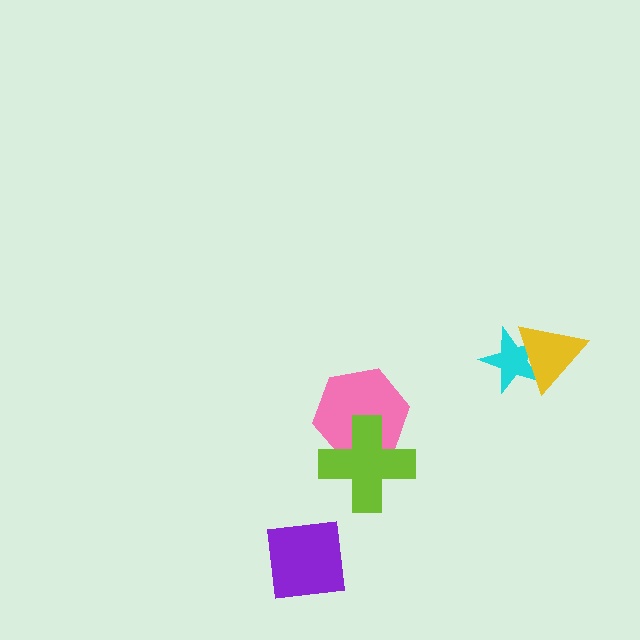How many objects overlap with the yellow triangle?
1 object overlaps with the yellow triangle.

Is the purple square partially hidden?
No, no other shape covers it.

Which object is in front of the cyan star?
The yellow triangle is in front of the cyan star.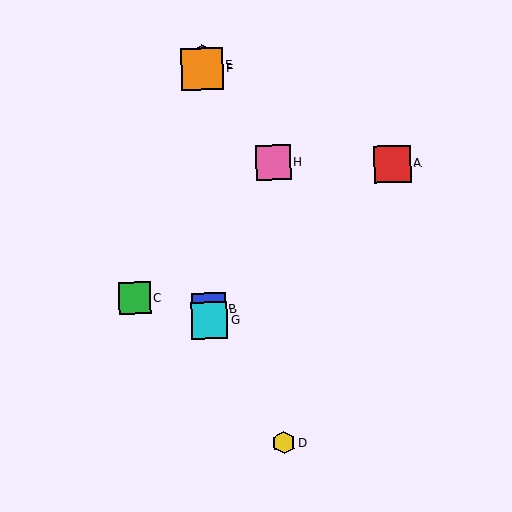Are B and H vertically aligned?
No, B is at x≈209 and H is at x≈273.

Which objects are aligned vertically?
Objects B, E, F, G are aligned vertically.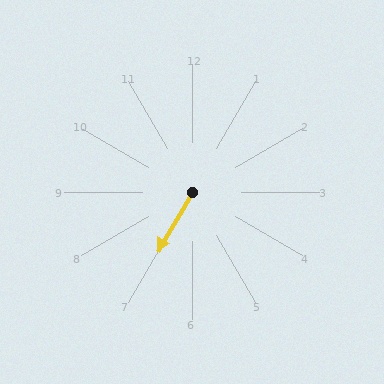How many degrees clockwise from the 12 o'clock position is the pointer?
Approximately 210 degrees.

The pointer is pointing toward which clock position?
Roughly 7 o'clock.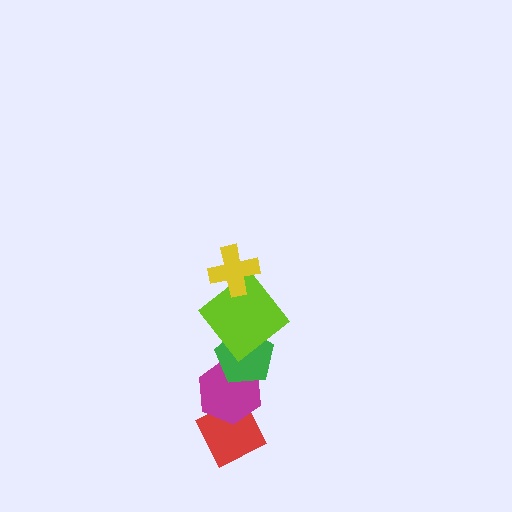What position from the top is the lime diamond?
The lime diamond is 2nd from the top.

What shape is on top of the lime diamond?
The yellow cross is on top of the lime diamond.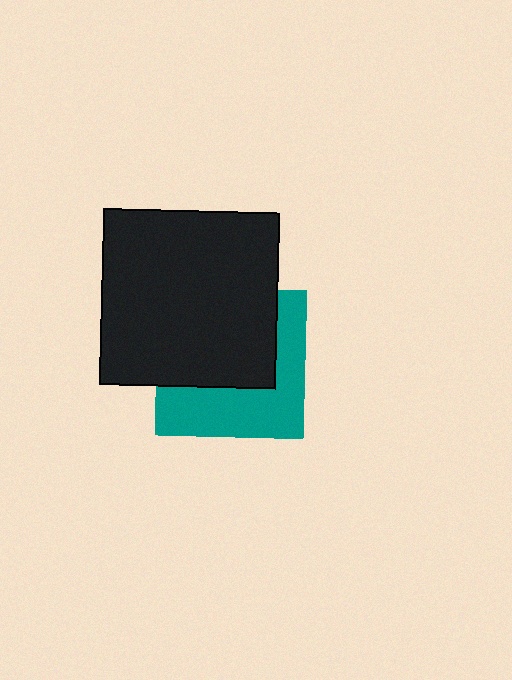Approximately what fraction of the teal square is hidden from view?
Roughly 55% of the teal square is hidden behind the black square.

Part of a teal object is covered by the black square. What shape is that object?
It is a square.